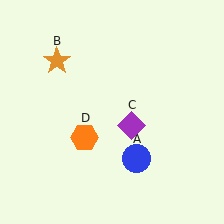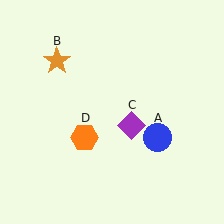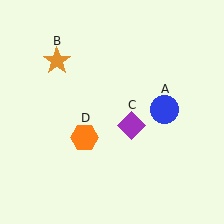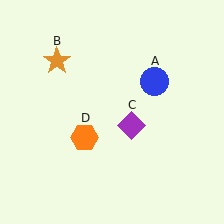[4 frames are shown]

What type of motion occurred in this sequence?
The blue circle (object A) rotated counterclockwise around the center of the scene.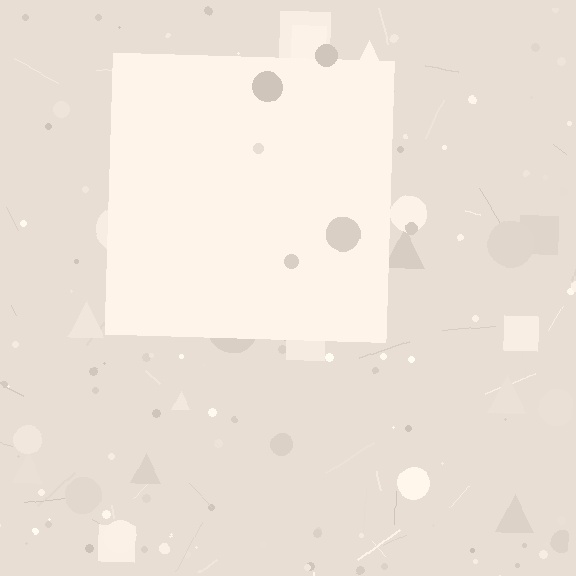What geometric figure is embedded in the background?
A square is embedded in the background.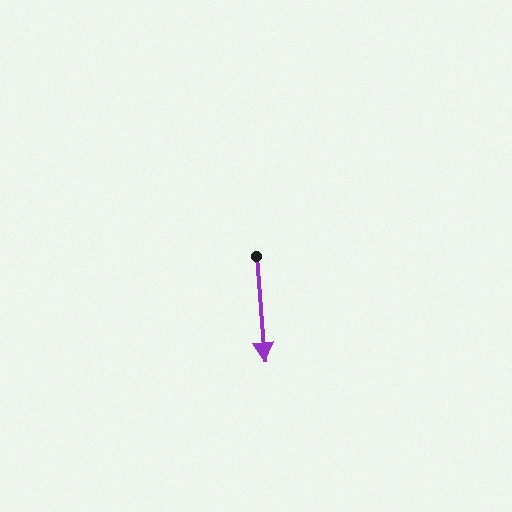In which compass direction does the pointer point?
South.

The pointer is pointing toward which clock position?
Roughly 6 o'clock.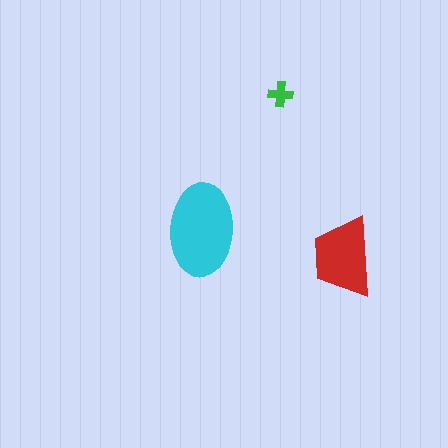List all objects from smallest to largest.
The green cross, the red trapezoid, the cyan ellipse.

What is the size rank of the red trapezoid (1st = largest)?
2nd.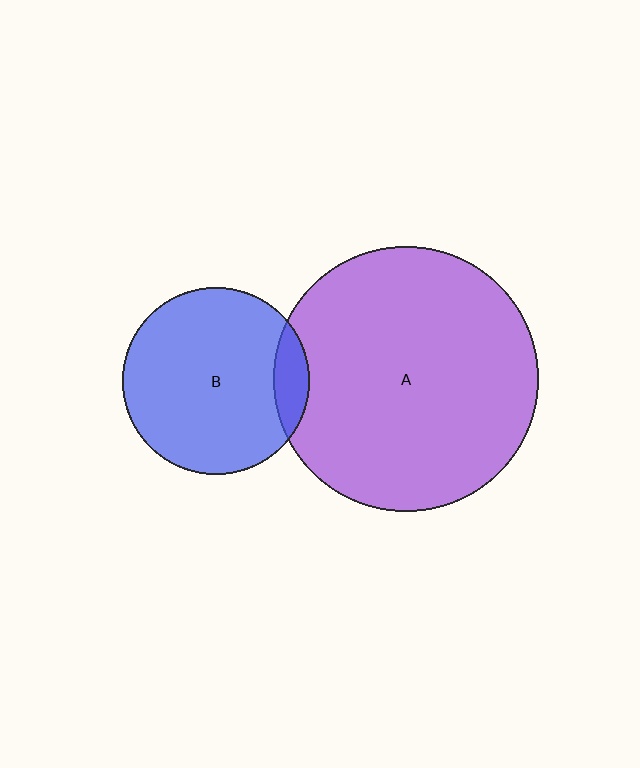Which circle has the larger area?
Circle A (purple).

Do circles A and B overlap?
Yes.